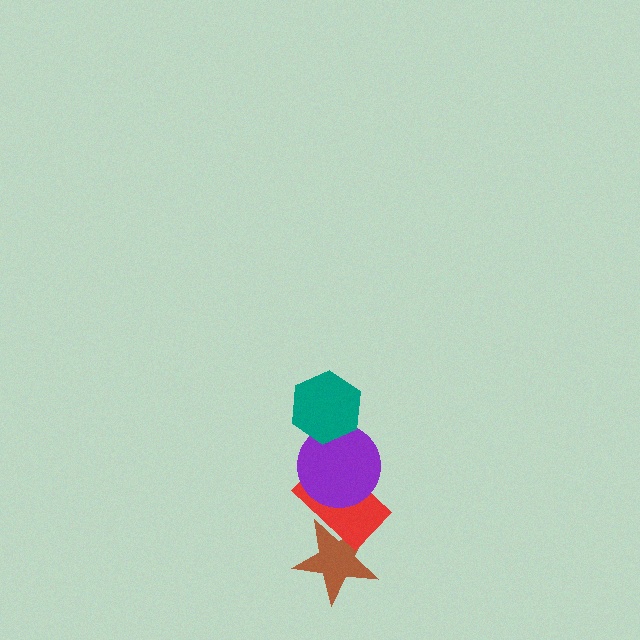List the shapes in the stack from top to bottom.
From top to bottom: the teal hexagon, the purple circle, the red rectangle, the brown star.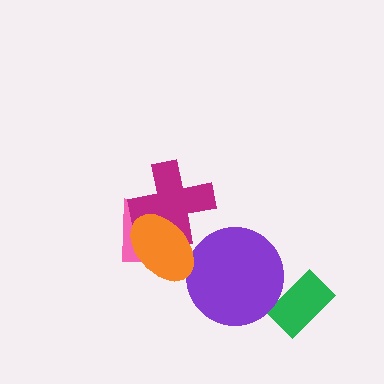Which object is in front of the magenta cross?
The orange ellipse is in front of the magenta cross.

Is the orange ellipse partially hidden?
No, no other shape covers it.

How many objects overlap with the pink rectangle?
2 objects overlap with the pink rectangle.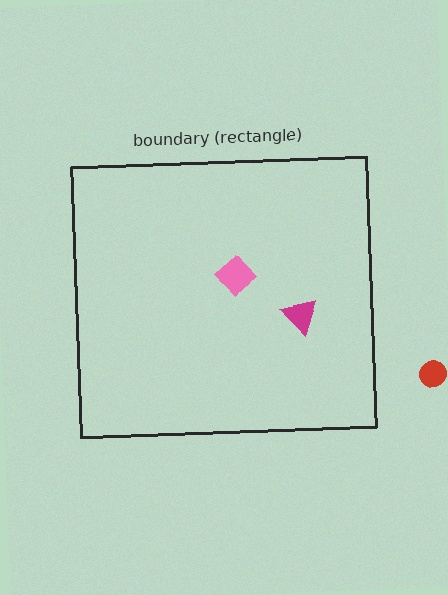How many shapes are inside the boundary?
2 inside, 1 outside.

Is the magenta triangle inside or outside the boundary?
Inside.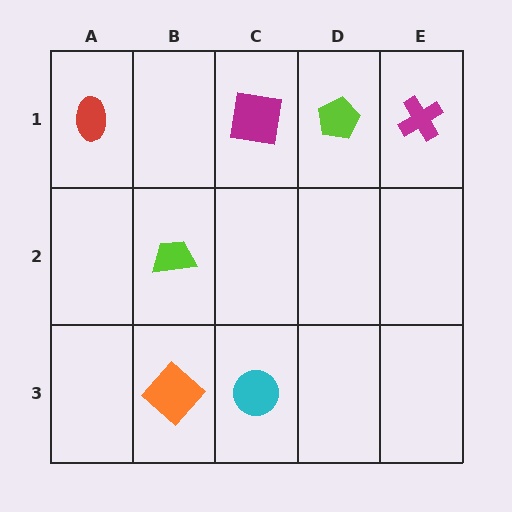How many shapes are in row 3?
2 shapes.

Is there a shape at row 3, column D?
No, that cell is empty.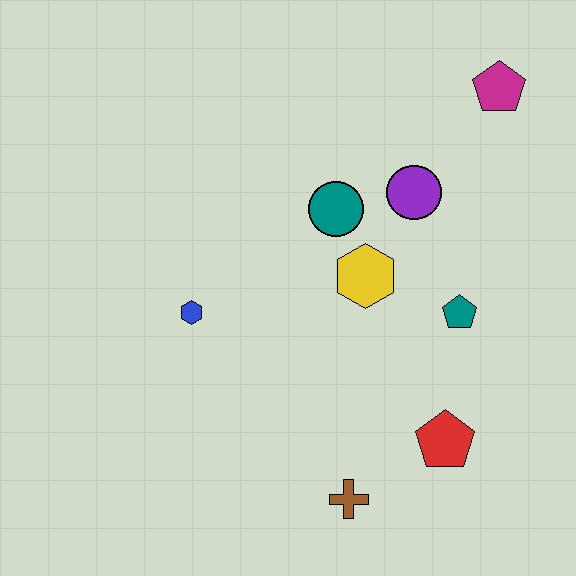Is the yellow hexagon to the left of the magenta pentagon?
Yes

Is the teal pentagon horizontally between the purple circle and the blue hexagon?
No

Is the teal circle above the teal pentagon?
Yes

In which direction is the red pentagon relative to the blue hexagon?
The red pentagon is to the right of the blue hexagon.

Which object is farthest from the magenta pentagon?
The brown cross is farthest from the magenta pentagon.